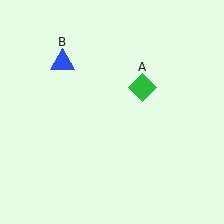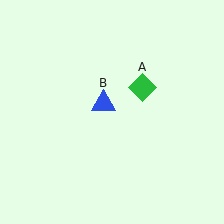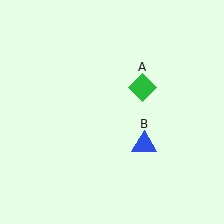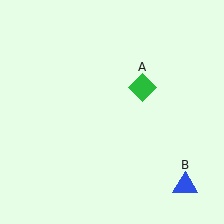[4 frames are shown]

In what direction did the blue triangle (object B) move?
The blue triangle (object B) moved down and to the right.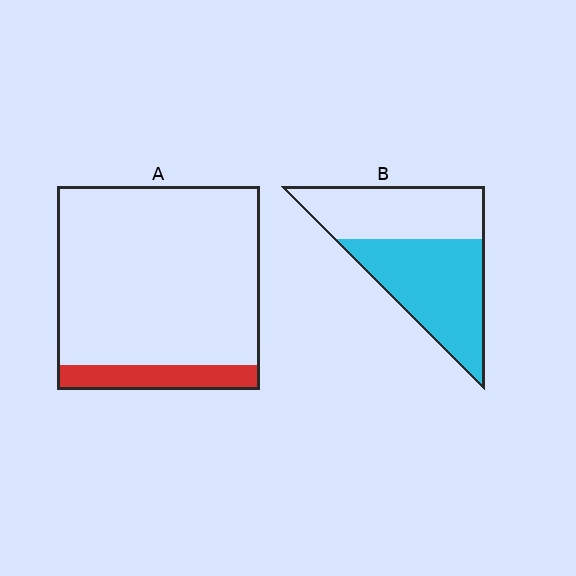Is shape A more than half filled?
No.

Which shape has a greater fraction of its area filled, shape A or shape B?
Shape B.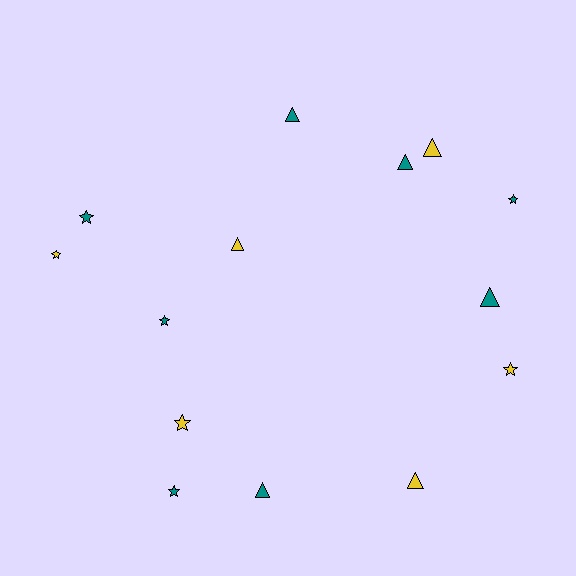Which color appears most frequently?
Teal, with 8 objects.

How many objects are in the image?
There are 14 objects.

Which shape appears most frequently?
Star, with 7 objects.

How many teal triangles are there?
There are 4 teal triangles.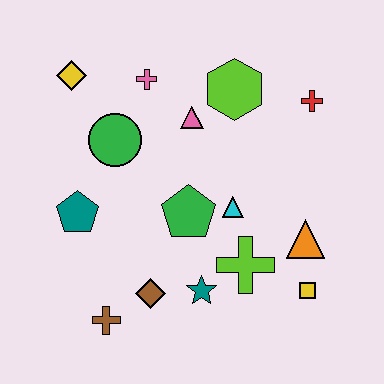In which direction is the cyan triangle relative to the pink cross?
The cyan triangle is below the pink cross.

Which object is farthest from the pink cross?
The yellow square is farthest from the pink cross.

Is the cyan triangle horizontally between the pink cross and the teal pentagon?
No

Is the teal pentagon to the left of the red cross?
Yes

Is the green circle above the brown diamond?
Yes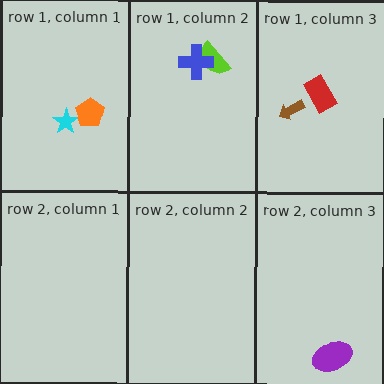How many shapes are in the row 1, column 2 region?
2.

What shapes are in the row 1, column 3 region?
The brown arrow, the red rectangle.